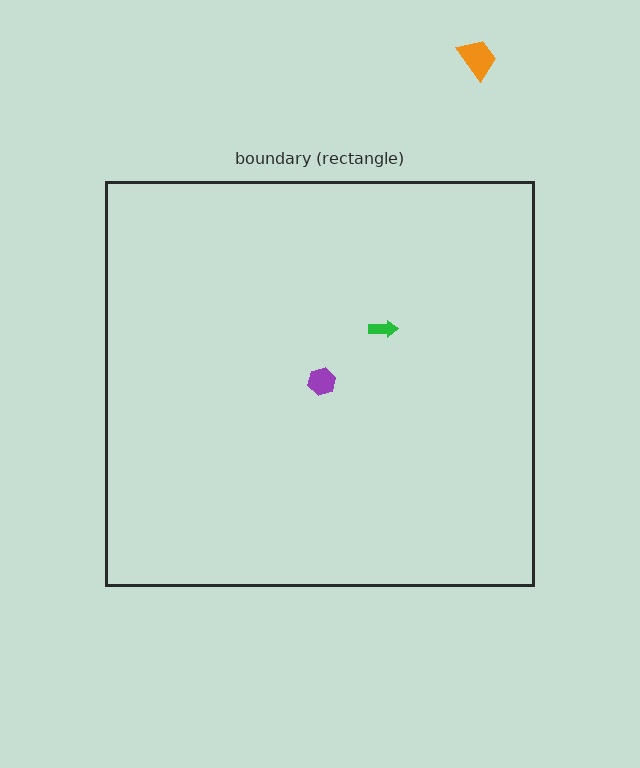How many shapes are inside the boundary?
2 inside, 1 outside.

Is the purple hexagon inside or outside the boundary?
Inside.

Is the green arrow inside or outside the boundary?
Inside.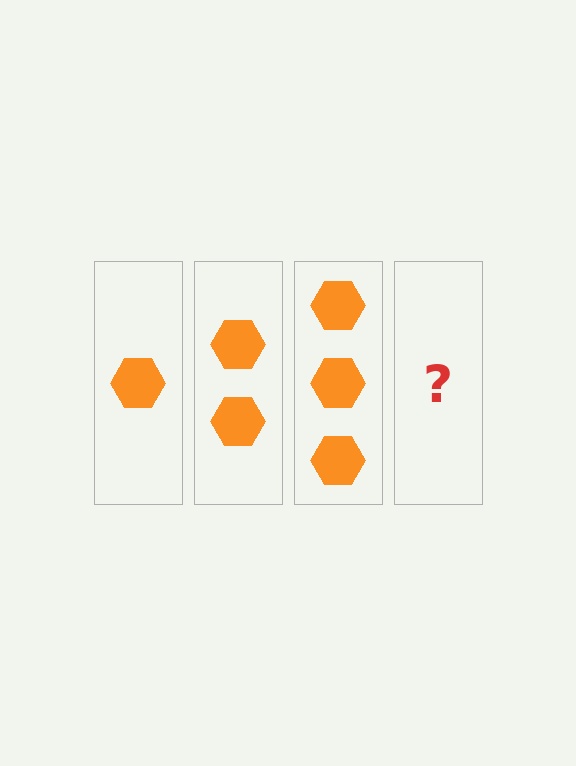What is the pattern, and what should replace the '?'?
The pattern is that each step adds one more hexagon. The '?' should be 4 hexagons.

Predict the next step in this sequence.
The next step is 4 hexagons.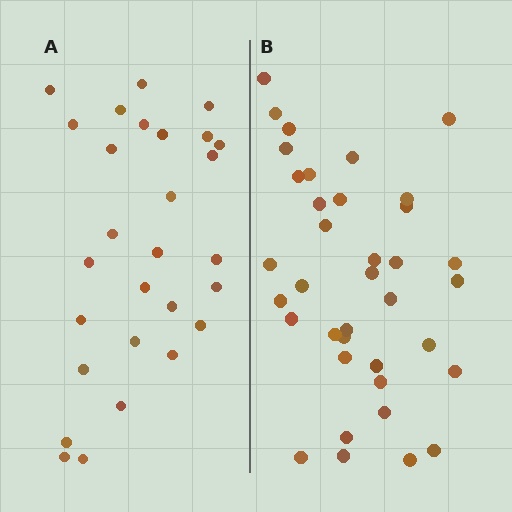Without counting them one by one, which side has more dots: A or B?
Region B (the right region) has more dots.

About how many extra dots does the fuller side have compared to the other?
Region B has roughly 8 or so more dots than region A.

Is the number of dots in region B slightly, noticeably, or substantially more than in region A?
Region B has noticeably more, but not dramatically so. The ratio is roughly 1.3 to 1.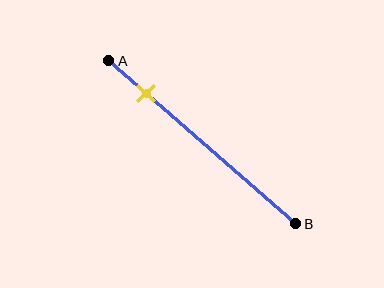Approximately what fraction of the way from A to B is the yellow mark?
The yellow mark is approximately 20% of the way from A to B.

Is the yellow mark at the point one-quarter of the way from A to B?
No, the mark is at about 20% from A, not at the 25% one-quarter point.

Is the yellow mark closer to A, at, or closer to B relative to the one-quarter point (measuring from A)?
The yellow mark is closer to point A than the one-quarter point of segment AB.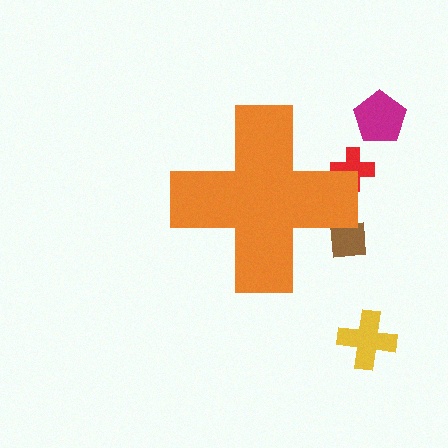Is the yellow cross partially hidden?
No, the yellow cross is fully visible.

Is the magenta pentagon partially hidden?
No, the magenta pentagon is fully visible.